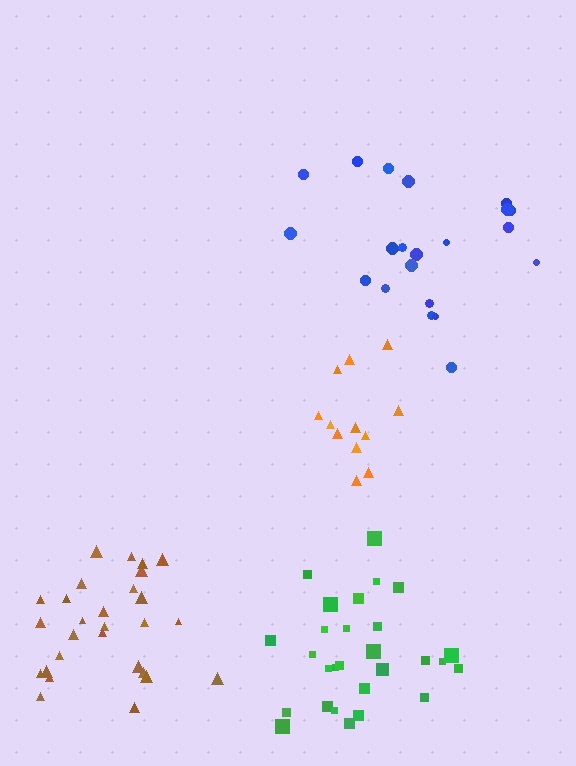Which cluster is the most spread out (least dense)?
Blue.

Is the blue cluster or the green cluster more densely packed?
Green.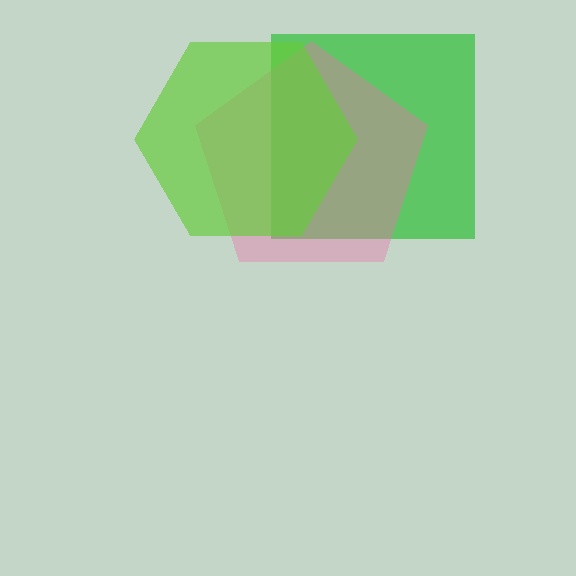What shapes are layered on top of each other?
The layered shapes are: a green square, a pink pentagon, a lime hexagon.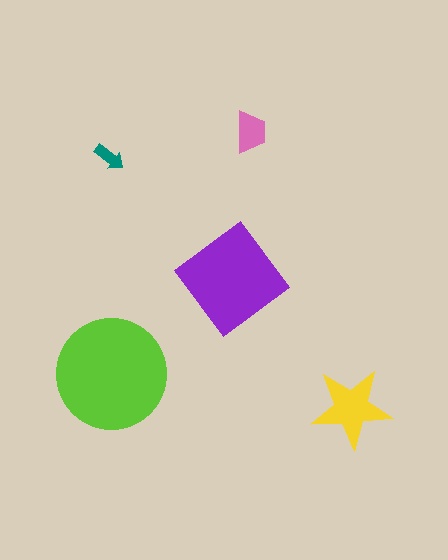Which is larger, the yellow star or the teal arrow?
The yellow star.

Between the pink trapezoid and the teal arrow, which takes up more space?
The pink trapezoid.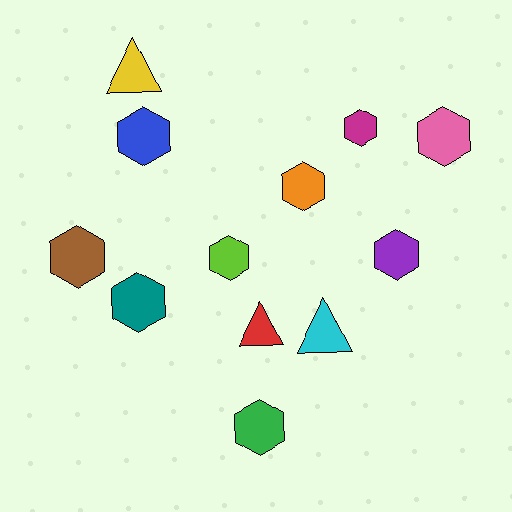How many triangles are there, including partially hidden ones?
There are 3 triangles.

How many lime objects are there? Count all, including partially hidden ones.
There is 1 lime object.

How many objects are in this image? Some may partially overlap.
There are 12 objects.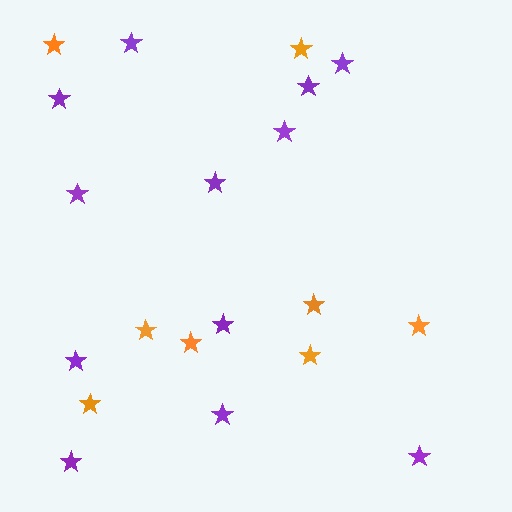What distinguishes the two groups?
There are 2 groups: one group of orange stars (8) and one group of purple stars (12).